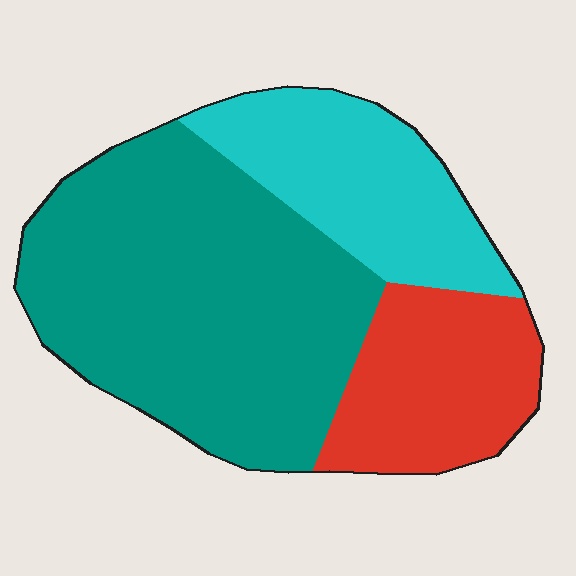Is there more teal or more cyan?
Teal.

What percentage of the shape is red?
Red covers 22% of the shape.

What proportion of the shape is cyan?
Cyan covers 24% of the shape.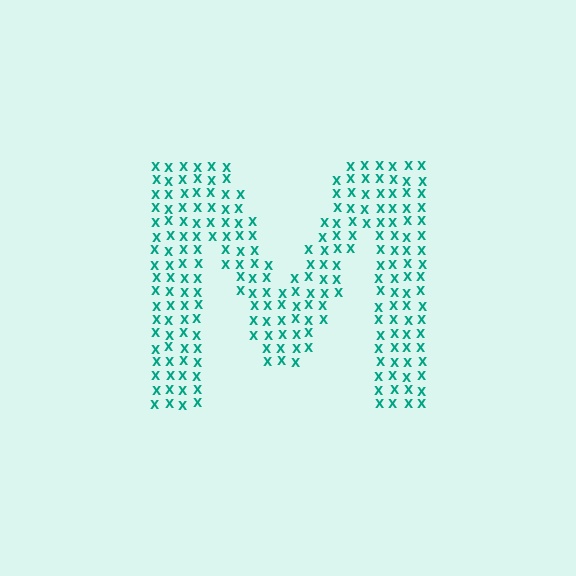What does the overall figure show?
The overall figure shows the letter M.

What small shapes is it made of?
It is made of small letter X's.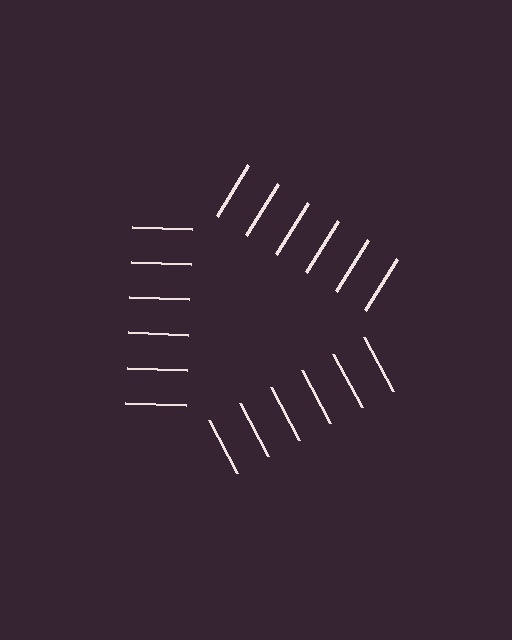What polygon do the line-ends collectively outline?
An illusory triangle — the line segments terminate on its edges but no continuous stroke is drawn.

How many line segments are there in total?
18 — 6 along each of the 3 edges.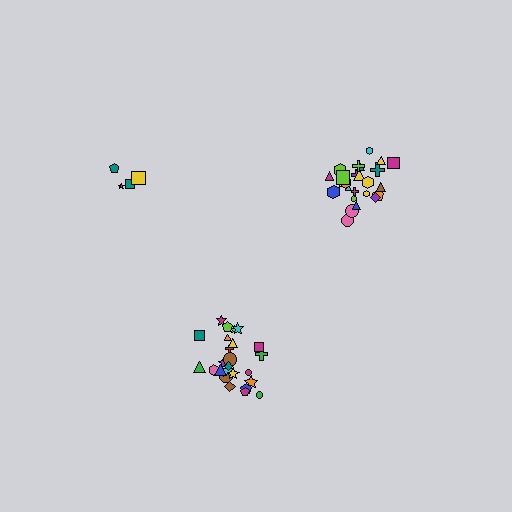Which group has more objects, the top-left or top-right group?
The top-right group.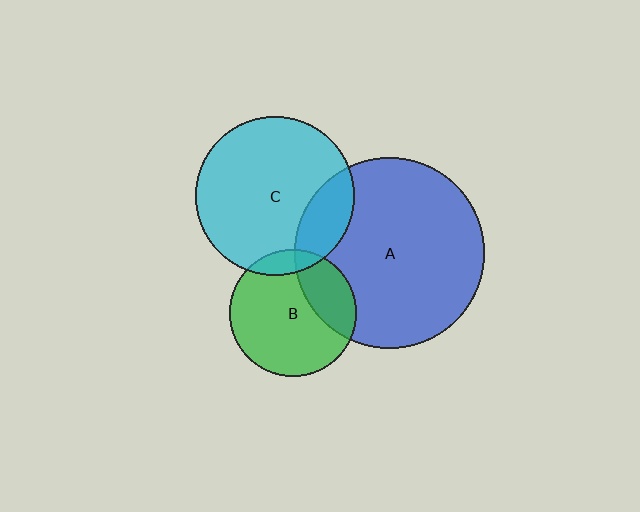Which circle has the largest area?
Circle A (blue).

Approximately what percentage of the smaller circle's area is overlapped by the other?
Approximately 20%.